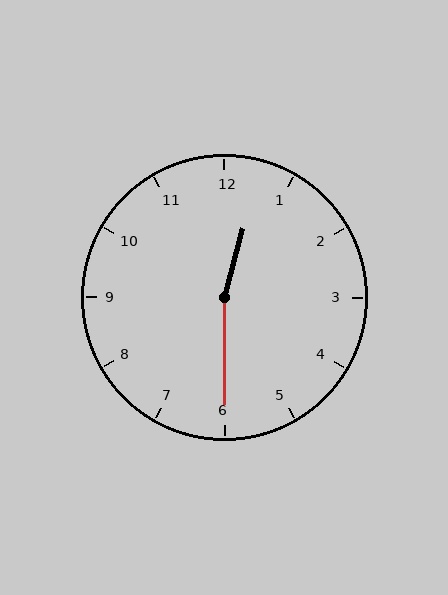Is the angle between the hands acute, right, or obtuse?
It is obtuse.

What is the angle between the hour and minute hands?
Approximately 165 degrees.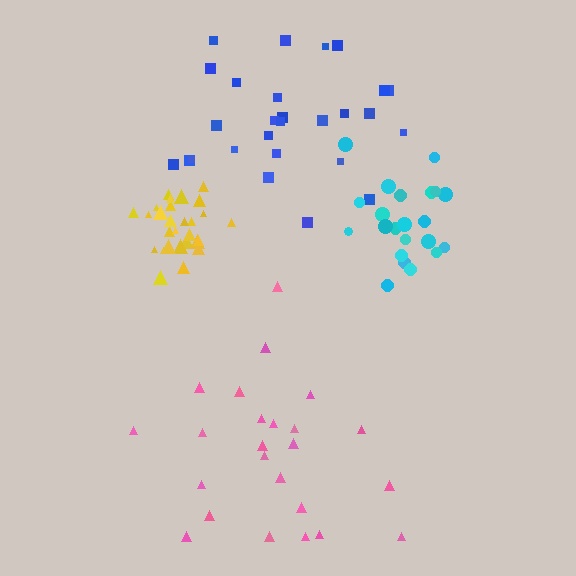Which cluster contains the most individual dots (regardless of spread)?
Yellow (28).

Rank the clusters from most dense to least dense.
yellow, cyan, blue, pink.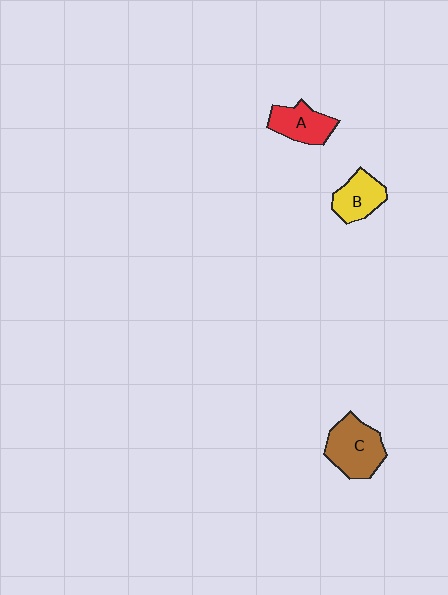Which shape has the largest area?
Shape C (brown).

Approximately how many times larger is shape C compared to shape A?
Approximately 1.4 times.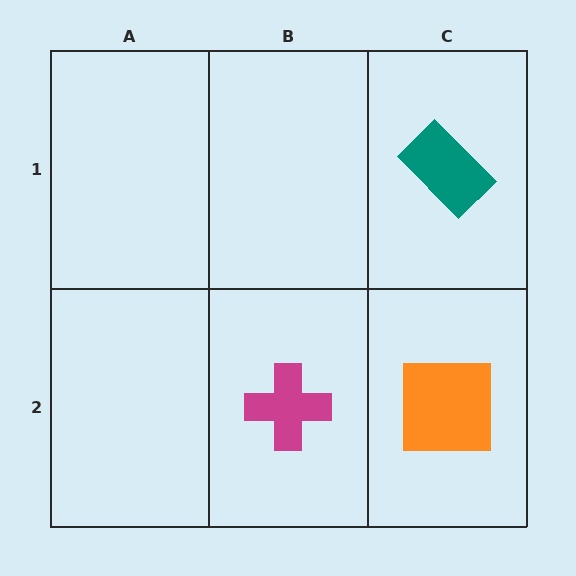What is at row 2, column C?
An orange square.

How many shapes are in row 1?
1 shape.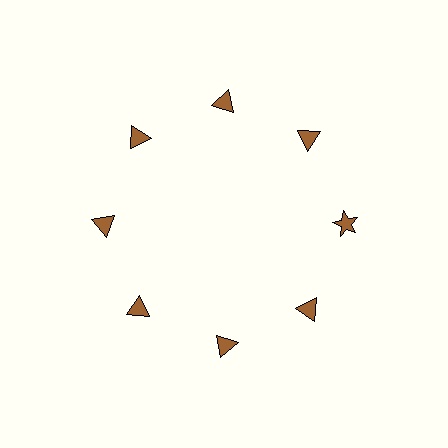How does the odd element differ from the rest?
It has a different shape: star instead of triangle.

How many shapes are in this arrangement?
There are 8 shapes arranged in a ring pattern.